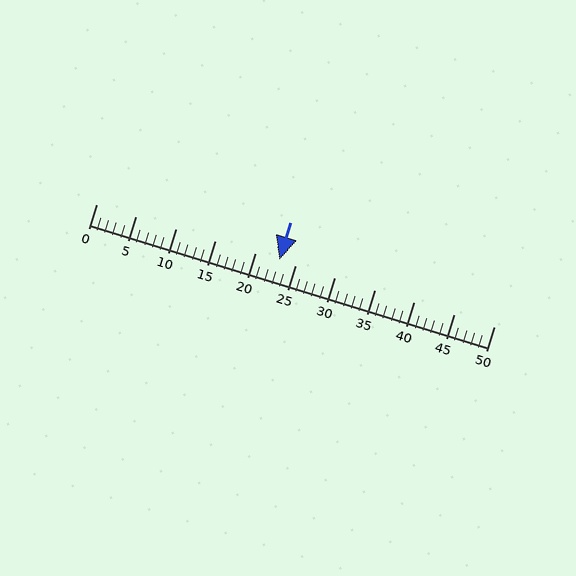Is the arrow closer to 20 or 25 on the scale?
The arrow is closer to 25.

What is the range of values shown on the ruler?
The ruler shows values from 0 to 50.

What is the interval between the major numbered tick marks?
The major tick marks are spaced 5 units apart.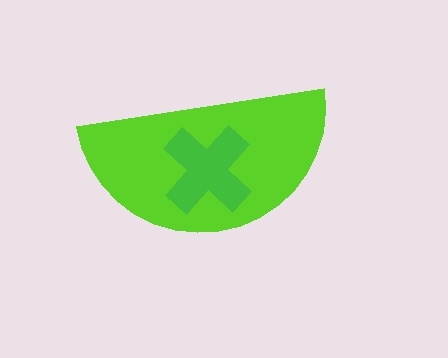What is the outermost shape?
The lime semicircle.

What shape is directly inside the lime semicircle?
The green cross.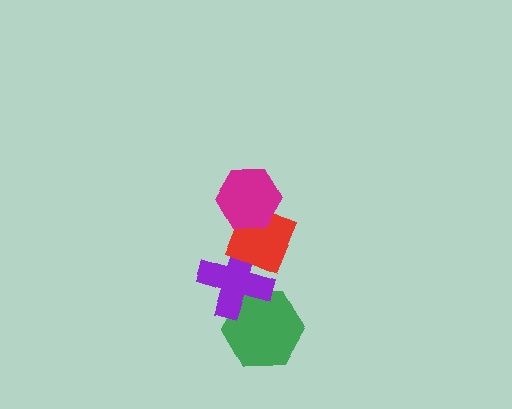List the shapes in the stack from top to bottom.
From top to bottom: the magenta hexagon, the red diamond, the purple cross, the green hexagon.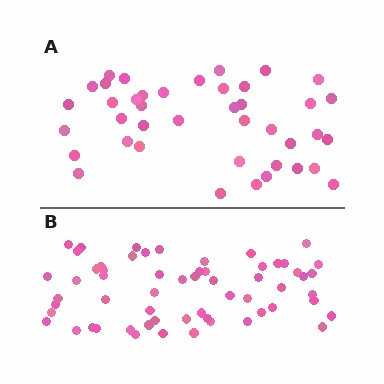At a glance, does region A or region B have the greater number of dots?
Region B (the bottom region) has more dots.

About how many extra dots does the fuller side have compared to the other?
Region B has approximately 20 more dots than region A.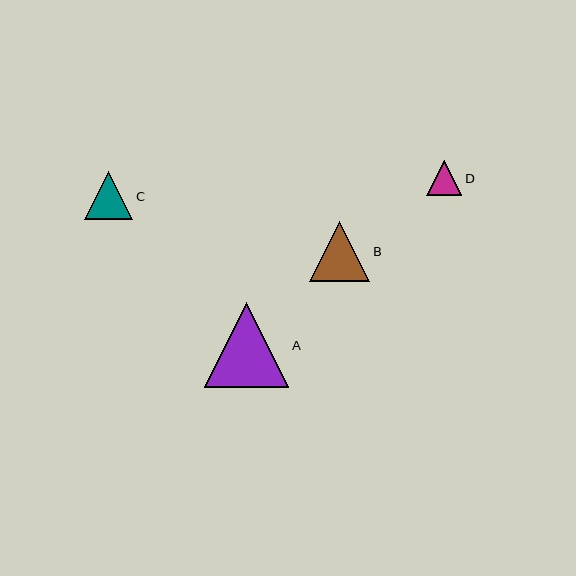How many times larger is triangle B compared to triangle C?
Triangle B is approximately 1.3 times the size of triangle C.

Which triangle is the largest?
Triangle A is the largest with a size of approximately 85 pixels.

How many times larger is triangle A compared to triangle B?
Triangle A is approximately 1.4 times the size of triangle B.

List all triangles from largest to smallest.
From largest to smallest: A, B, C, D.